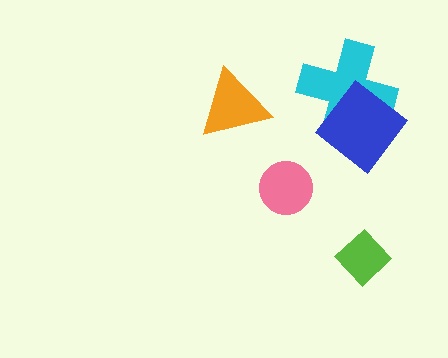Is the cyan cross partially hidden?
Yes, it is partially covered by another shape.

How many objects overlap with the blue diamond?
1 object overlaps with the blue diamond.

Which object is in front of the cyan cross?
The blue diamond is in front of the cyan cross.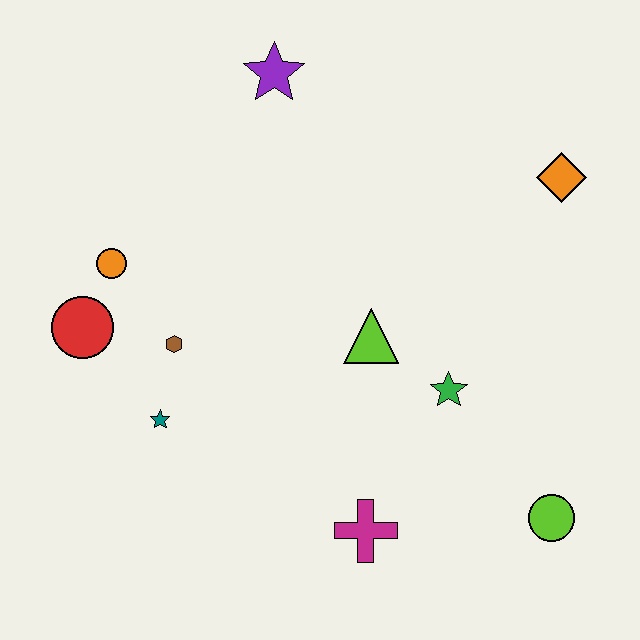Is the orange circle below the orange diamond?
Yes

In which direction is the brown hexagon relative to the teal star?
The brown hexagon is above the teal star.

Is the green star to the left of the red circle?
No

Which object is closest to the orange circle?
The red circle is closest to the orange circle.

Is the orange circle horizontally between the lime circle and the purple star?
No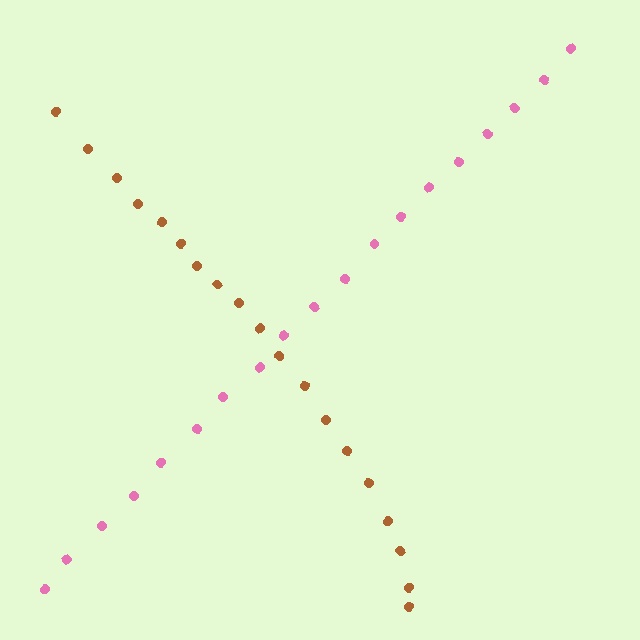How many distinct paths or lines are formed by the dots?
There are 2 distinct paths.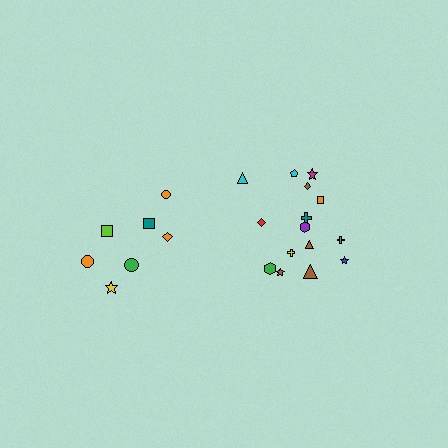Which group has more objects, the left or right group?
The right group.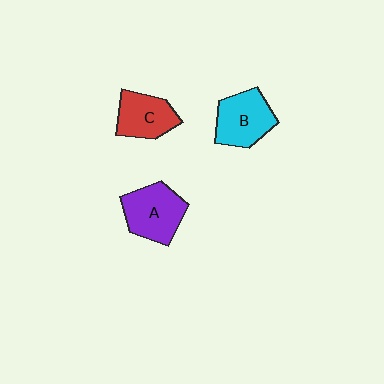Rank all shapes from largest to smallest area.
From largest to smallest: A (purple), B (cyan), C (red).